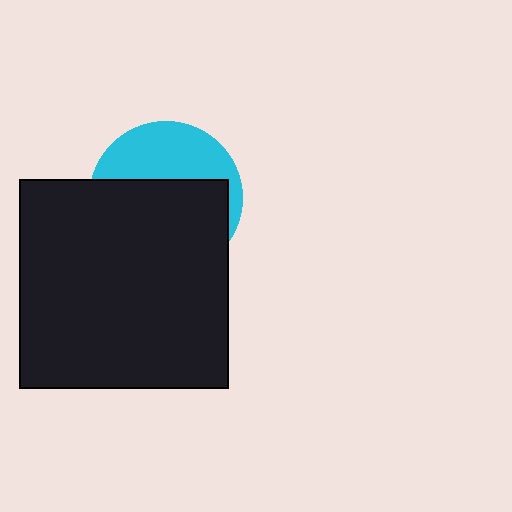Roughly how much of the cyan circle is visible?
A small part of it is visible (roughly 38%).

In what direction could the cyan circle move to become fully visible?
The cyan circle could move up. That would shift it out from behind the black square entirely.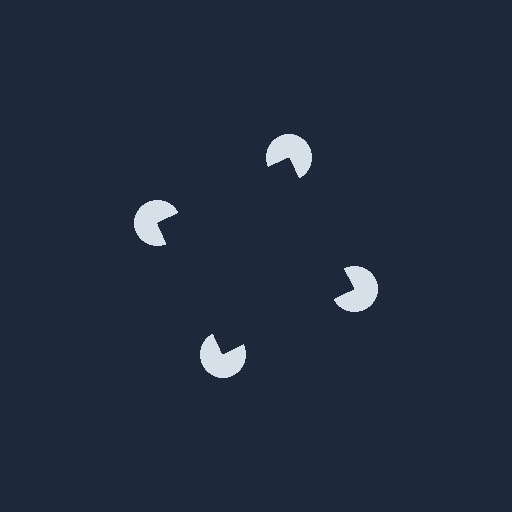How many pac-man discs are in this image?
There are 4 — one at each vertex of the illusory square.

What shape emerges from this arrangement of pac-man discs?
An illusory square — its edges are inferred from the aligned wedge cuts in the pac-man discs, not physically drawn.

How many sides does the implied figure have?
4 sides.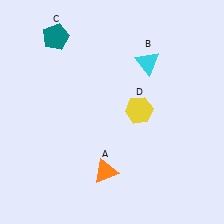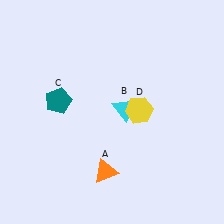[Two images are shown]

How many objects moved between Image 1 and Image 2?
2 objects moved between the two images.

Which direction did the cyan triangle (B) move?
The cyan triangle (B) moved down.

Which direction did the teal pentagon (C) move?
The teal pentagon (C) moved down.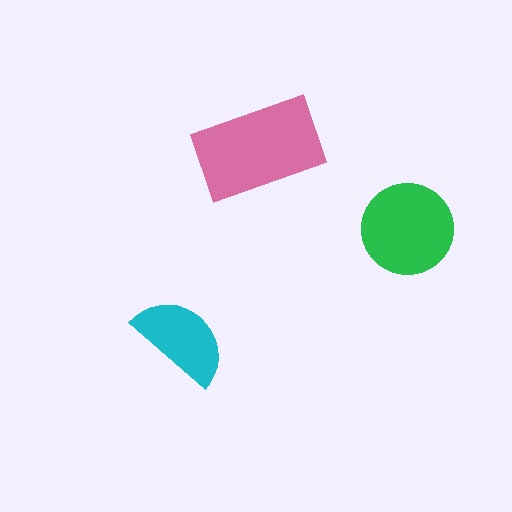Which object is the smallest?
The cyan semicircle.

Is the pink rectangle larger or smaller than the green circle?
Larger.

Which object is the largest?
The pink rectangle.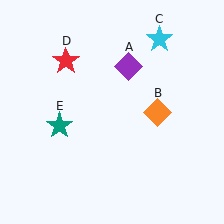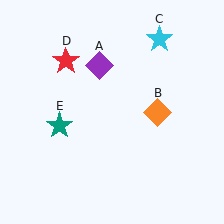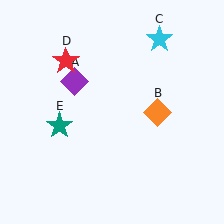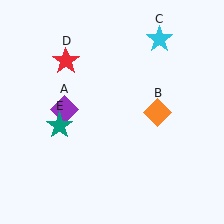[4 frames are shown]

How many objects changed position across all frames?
1 object changed position: purple diamond (object A).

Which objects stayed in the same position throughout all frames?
Orange diamond (object B) and cyan star (object C) and red star (object D) and teal star (object E) remained stationary.